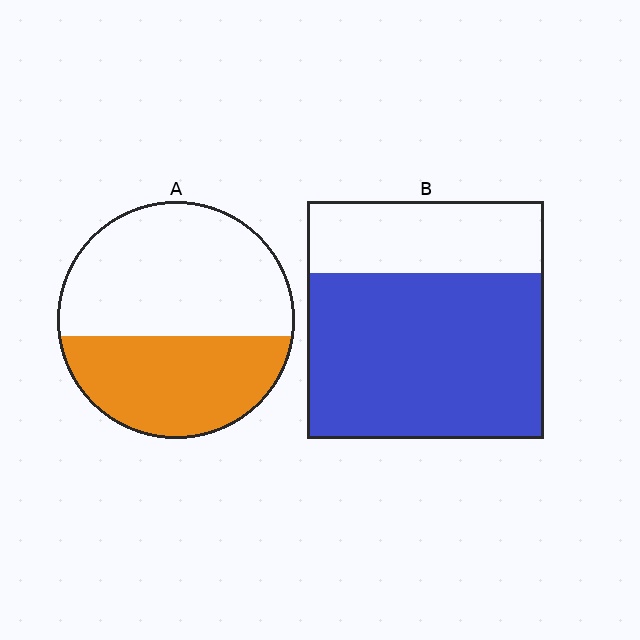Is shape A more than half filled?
No.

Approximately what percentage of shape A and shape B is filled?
A is approximately 40% and B is approximately 70%.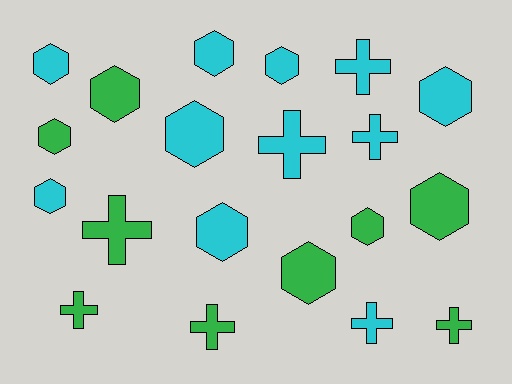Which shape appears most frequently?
Hexagon, with 12 objects.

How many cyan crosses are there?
There are 4 cyan crosses.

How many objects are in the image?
There are 20 objects.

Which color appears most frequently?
Cyan, with 11 objects.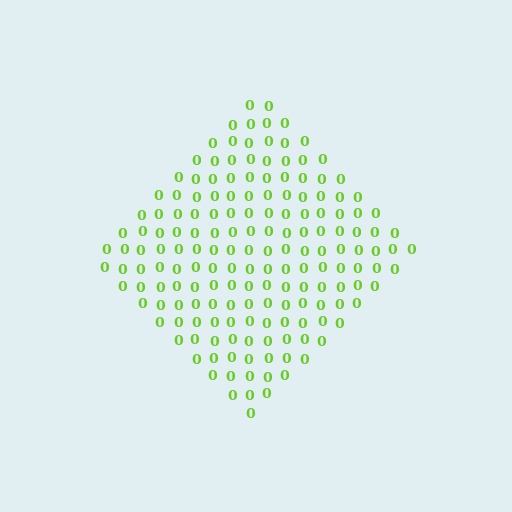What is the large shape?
The large shape is a diamond.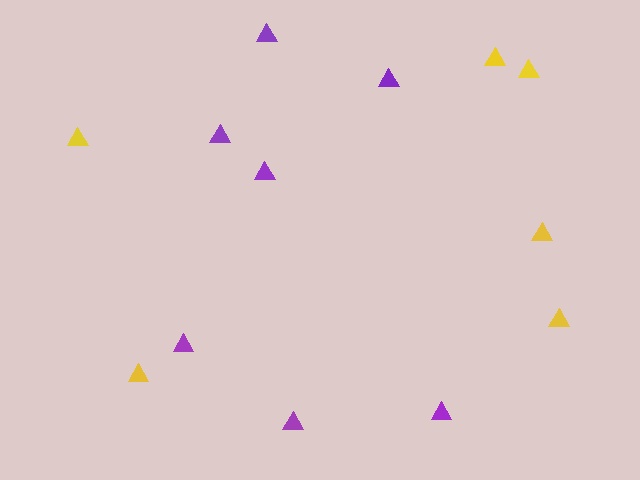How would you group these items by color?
There are 2 groups: one group of yellow triangles (6) and one group of purple triangles (7).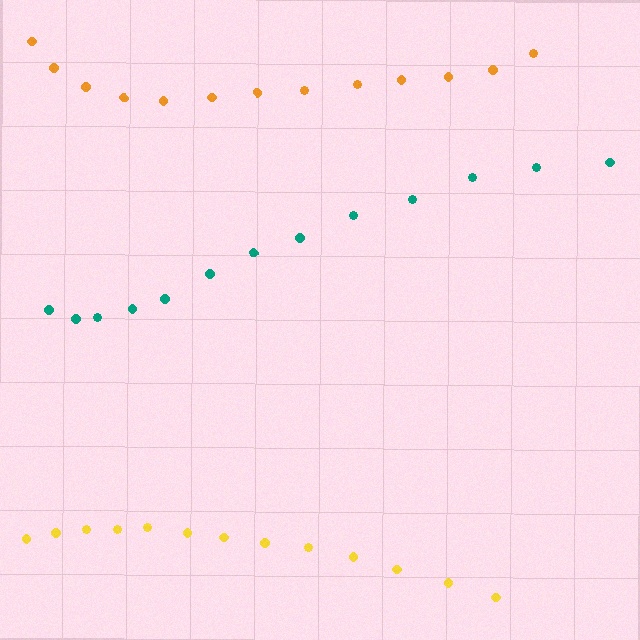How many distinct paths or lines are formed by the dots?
There are 3 distinct paths.